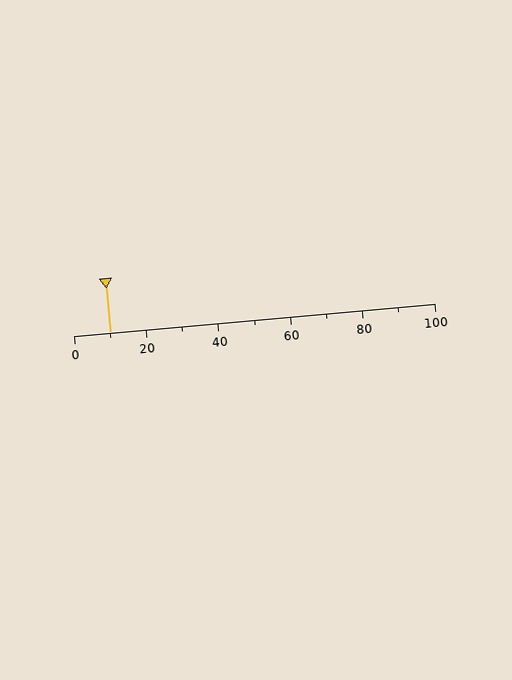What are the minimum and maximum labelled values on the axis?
The axis runs from 0 to 100.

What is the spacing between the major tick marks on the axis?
The major ticks are spaced 20 apart.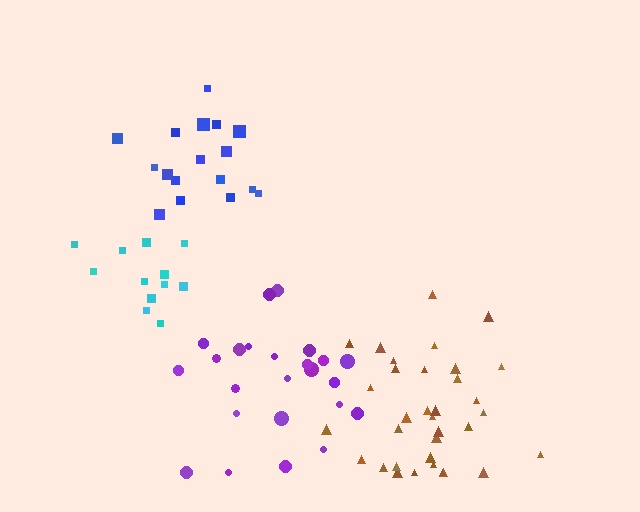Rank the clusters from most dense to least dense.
brown, cyan, blue, purple.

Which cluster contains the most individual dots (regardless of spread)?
Brown (35).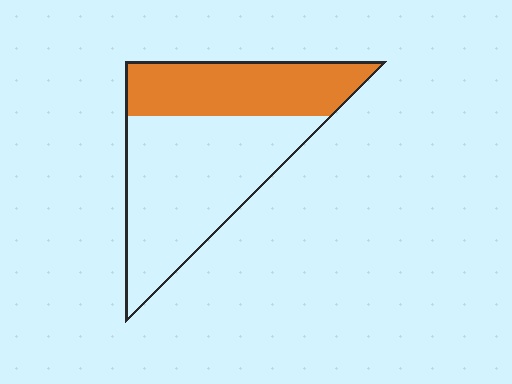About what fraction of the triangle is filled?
About three eighths (3/8).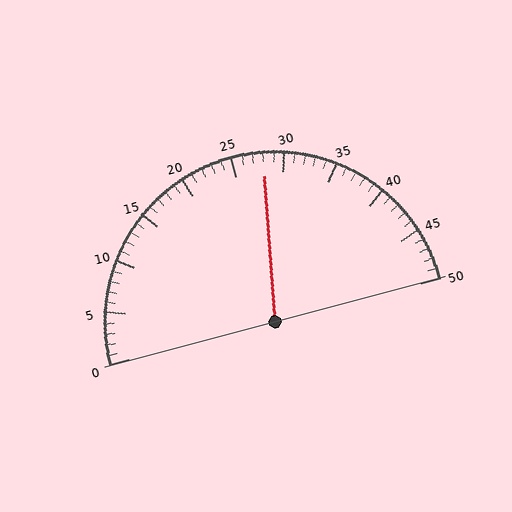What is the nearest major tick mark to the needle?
The nearest major tick mark is 30.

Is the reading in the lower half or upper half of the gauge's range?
The reading is in the upper half of the range (0 to 50).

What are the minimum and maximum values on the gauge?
The gauge ranges from 0 to 50.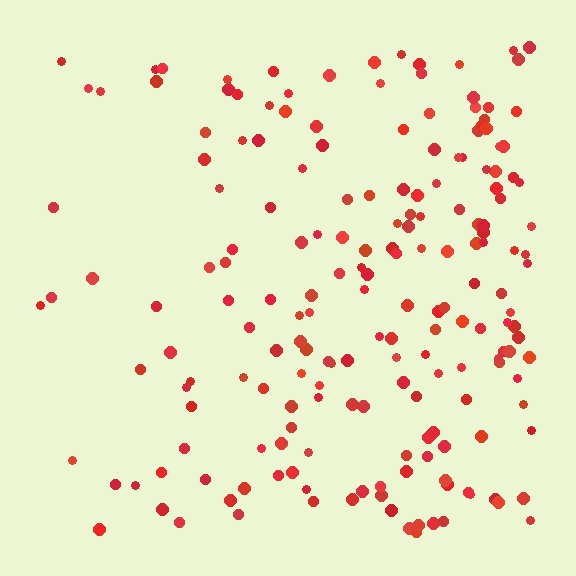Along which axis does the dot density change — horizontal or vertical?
Horizontal.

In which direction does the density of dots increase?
From left to right, with the right side densest.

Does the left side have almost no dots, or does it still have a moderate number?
Still a moderate number, just noticeably fewer than the right.